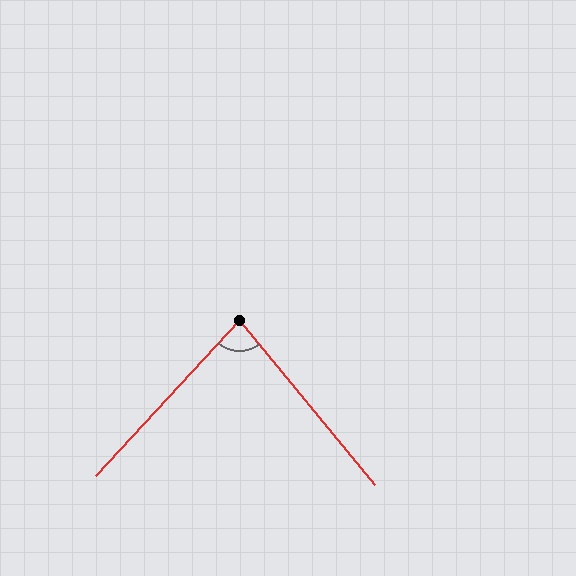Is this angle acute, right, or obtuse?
It is acute.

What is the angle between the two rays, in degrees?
Approximately 82 degrees.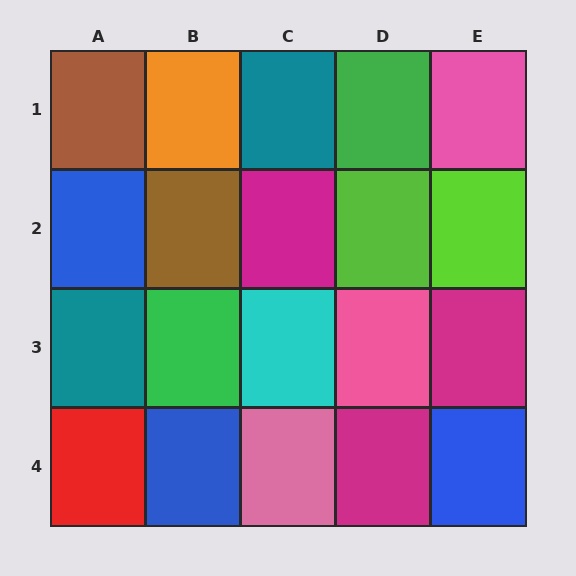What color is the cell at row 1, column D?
Green.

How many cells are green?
2 cells are green.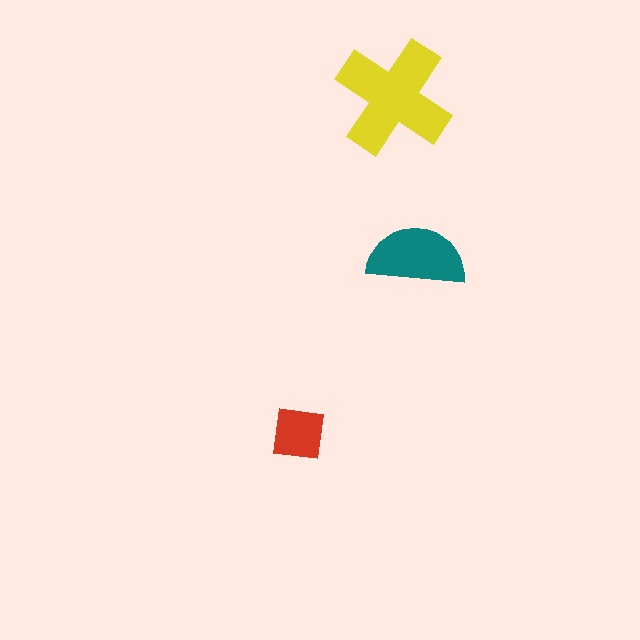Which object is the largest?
The yellow cross.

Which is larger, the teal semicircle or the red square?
The teal semicircle.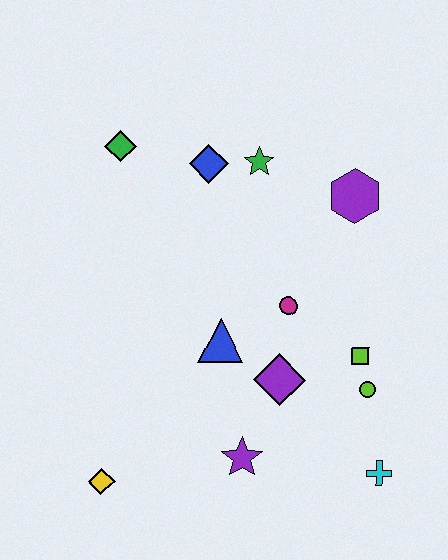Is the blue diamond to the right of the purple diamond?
No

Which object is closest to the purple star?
The purple diamond is closest to the purple star.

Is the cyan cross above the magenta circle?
No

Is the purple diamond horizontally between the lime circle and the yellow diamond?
Yes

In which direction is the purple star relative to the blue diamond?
The purple star is below the blue diamond.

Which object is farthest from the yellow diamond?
The purple hexagon is farthest from the yellow diamond.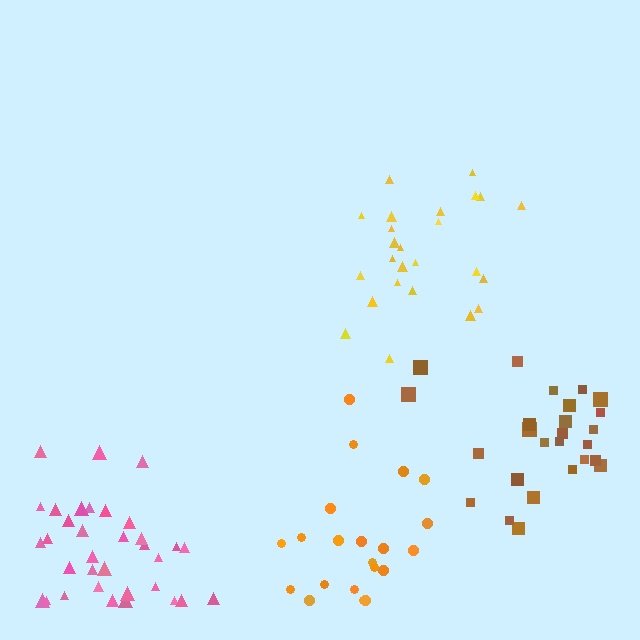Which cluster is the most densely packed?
Pink.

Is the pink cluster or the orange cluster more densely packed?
Pink.